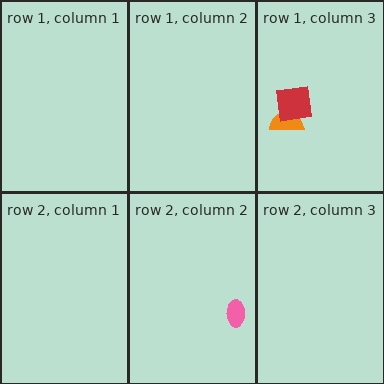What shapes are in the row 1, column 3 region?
The orange semicircle, the red square.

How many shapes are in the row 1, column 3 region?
2.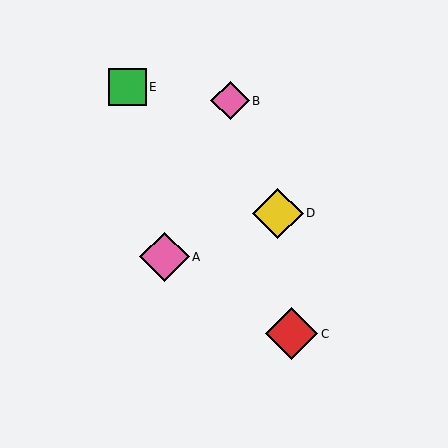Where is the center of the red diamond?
The center of the red diamond is at (292, 334).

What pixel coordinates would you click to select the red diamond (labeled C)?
Click at (292, 334) to select the red diamond C.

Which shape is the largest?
The red diamond (labeled C) is the largest.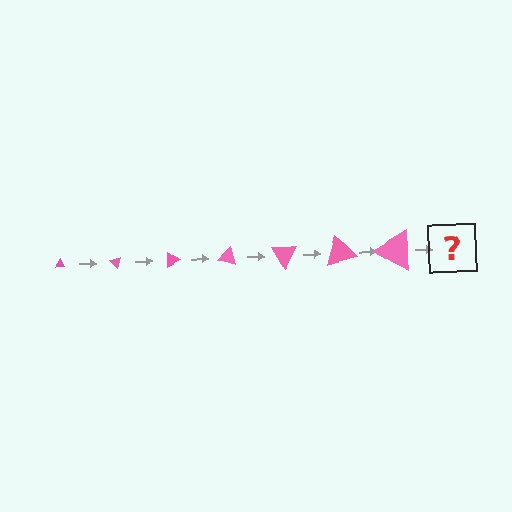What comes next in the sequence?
The next element should be a triangle, larger than the previous one and rotated 315 degrees from the start.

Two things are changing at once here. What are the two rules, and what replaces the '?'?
The two rules are that the triangle grows larger each step and it rotates 45 degrees each step. The '?' should be a triangle, larger than the previous one and rotated 315 degrees from the start.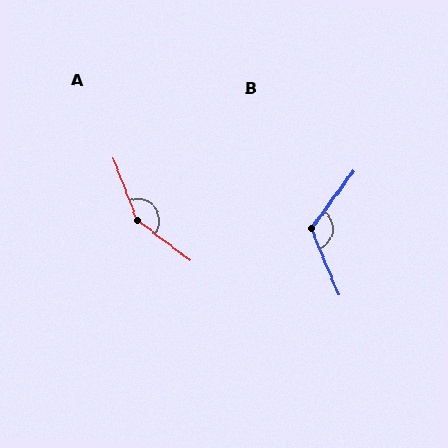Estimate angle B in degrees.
Approximately 121 degrees.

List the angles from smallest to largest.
B (121°), A (148°).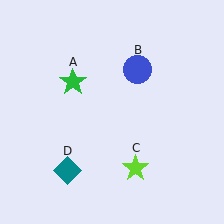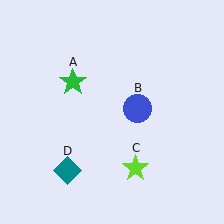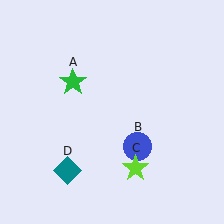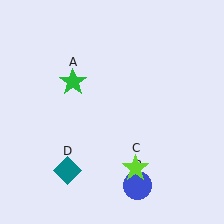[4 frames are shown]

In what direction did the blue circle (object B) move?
The blue circle (object B) moved down.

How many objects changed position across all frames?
1 object changed position: blue circle (object B).